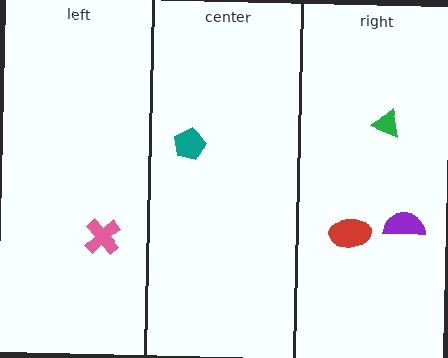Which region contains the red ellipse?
The right region.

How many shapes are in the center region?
1.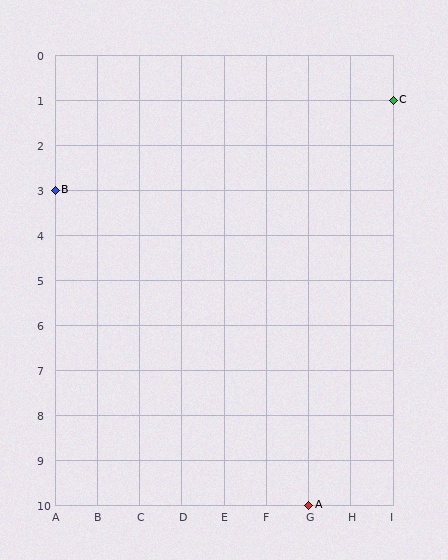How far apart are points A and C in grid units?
Points A and C are 2 columns and 9 rows apart (about 9.2 grid units diagonally).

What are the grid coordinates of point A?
Point A is at grid coordinates (G, 10).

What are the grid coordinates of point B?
Point B is at grid coordinates (A, 3).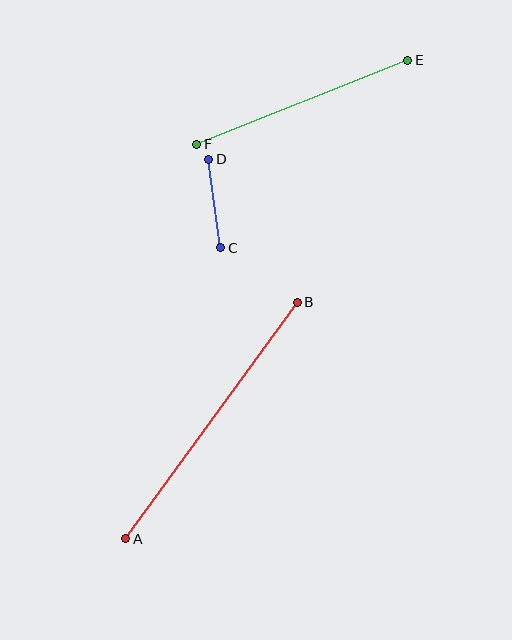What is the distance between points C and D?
The distance is approximately 90 pixels.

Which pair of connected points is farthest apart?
Points A and B are farthest apart.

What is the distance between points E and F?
The distance is approximately 227 pixels.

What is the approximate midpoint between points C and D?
The midpoint is at approximately (215, 203) pixels.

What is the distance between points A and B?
The distance is approximately 292 pixels.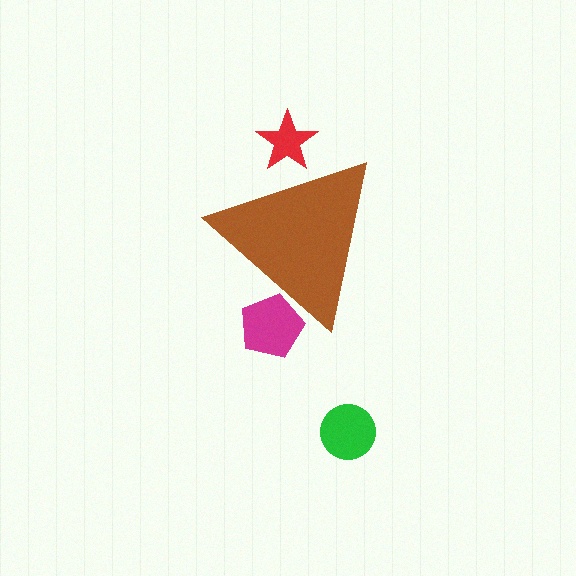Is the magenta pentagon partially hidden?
Yes, the magenta pentagon is partially hidden behind the brown triangle.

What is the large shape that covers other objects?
A brown triangle.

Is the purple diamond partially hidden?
Yes, the purple diamond is partially hidden behind the brown triangle.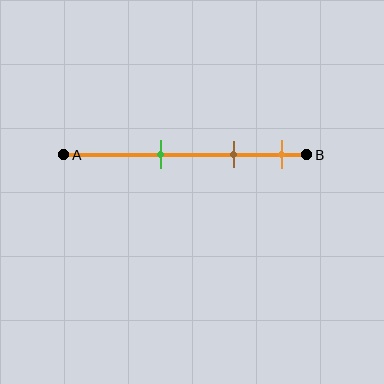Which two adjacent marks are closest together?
The brown and orange marks are the closest adjacent pair.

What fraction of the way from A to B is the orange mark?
The orange mark is approximately 90% (0.9) of the way from A to B.